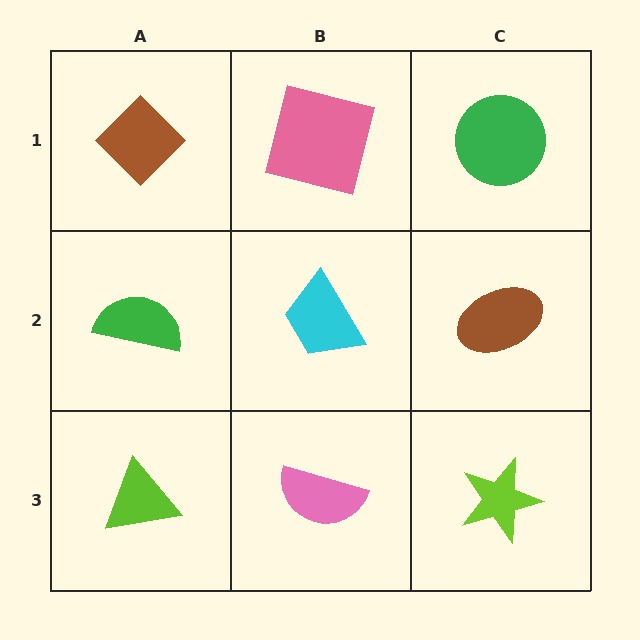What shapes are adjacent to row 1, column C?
A brown ellipse (row 2, column C), a pink square (row 1, column B).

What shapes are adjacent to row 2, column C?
A green circle (row 1, column C), a lime star (row 3, column C), a cyan trapezoid (row 2, column B).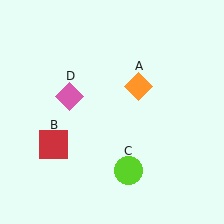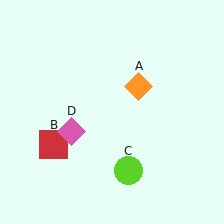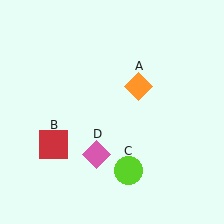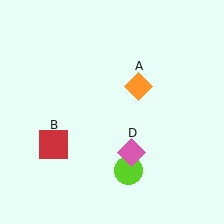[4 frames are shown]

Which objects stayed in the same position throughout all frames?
Orange diamond (object A) and red square (object B) and lime circle (object C) remained stationary.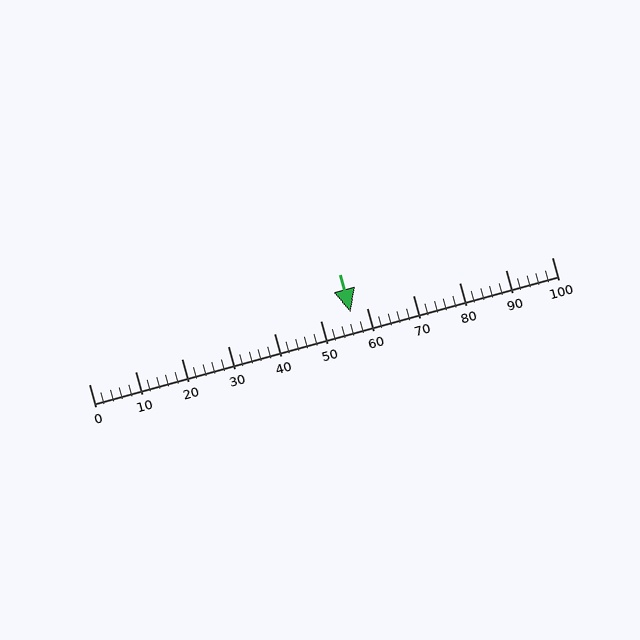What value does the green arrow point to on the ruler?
The green arrow points to approximately 57.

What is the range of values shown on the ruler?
The ruler shows values from 0 to 100.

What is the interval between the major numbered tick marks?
The major tick marks are spaced 10 units apart.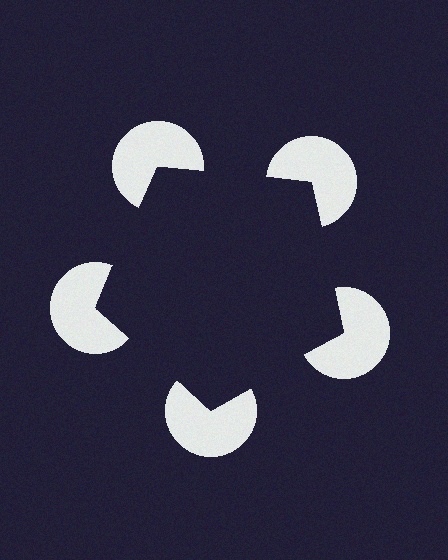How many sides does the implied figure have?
5 sides.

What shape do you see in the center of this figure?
An illusory pentagon — its edges are inferred from the aligned wedge cuts in the pac-man discs, not physically drawn.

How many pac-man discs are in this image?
There are 5 — one at each vertex of the illusory pentagon.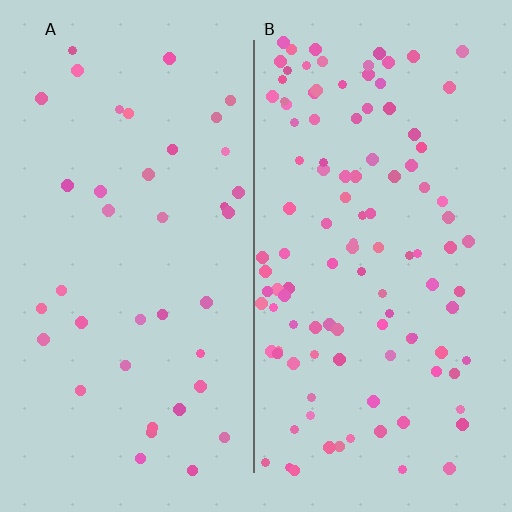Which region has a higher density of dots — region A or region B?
B (the right).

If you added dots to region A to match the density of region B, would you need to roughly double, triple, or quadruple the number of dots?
Approximately triple.